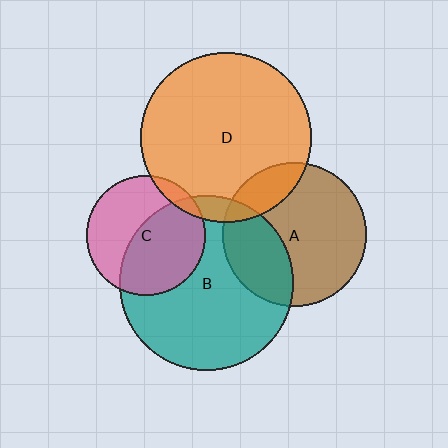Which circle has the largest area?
Circle B (teal).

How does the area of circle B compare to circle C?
Approximately 2.1 times.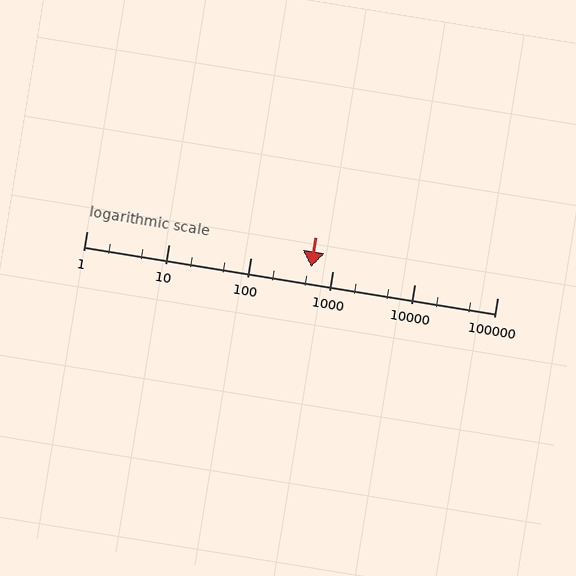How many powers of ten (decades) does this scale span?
The scale spans 5 decades, from 1 to 100000.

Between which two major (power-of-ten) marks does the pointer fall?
The pointer is between 100 and 1000.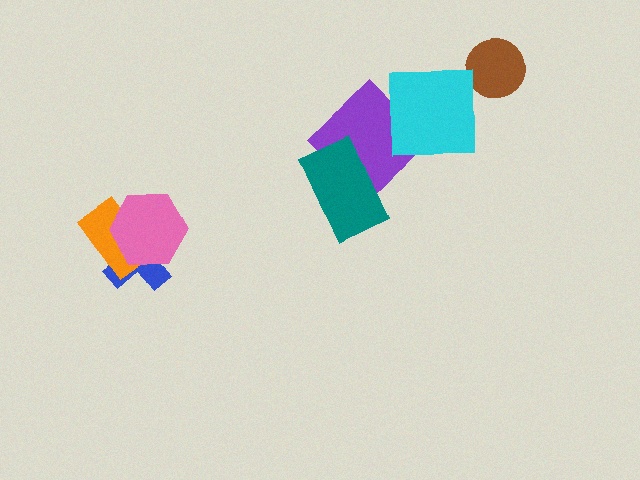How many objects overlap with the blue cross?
2 objects overlap with the blue cross.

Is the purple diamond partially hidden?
Yes, it is partially covered by another shape.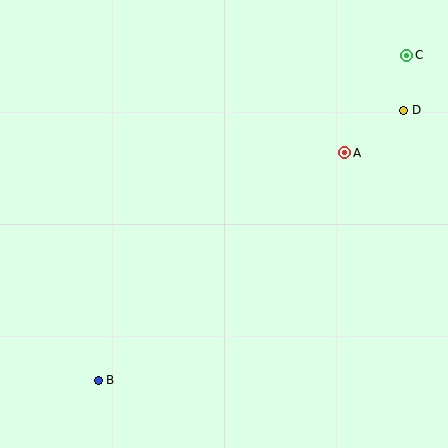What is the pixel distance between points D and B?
The distance between D and B is 408 pixels.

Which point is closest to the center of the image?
Point A at (345, 153) is closest to the center.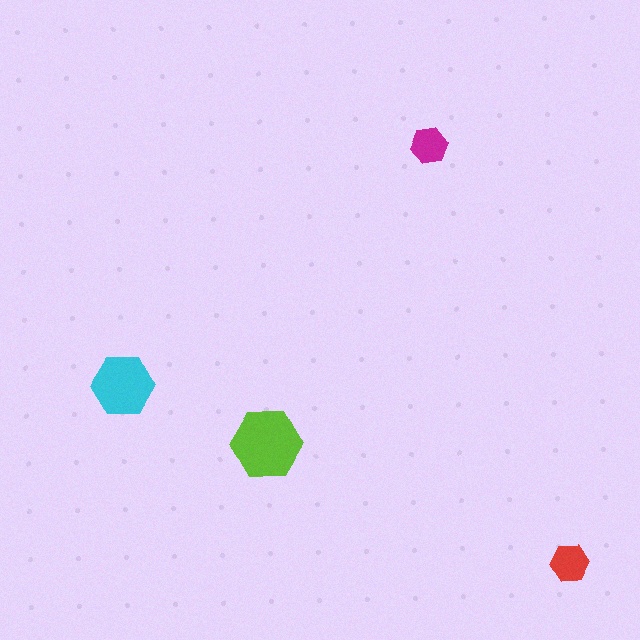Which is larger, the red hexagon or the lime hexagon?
The lime one.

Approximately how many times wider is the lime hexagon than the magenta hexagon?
About 2 times wider.